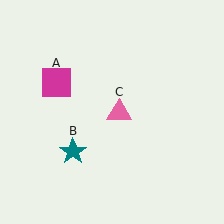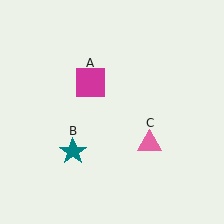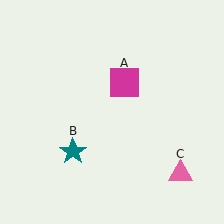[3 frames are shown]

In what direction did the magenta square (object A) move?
The magenta square (object A) moved right.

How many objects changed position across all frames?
2 objects changed position: magenta square (object A), pink triangle (object C).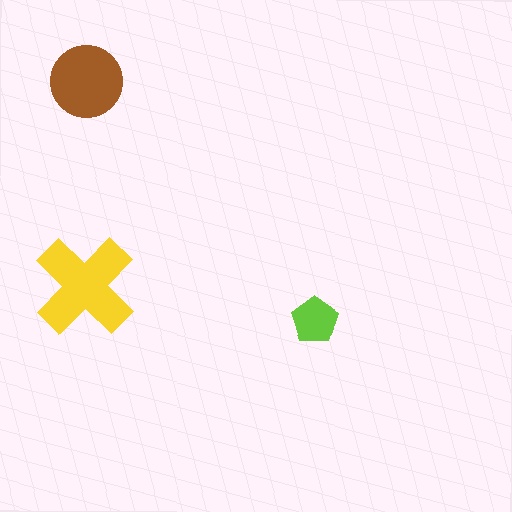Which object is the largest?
The yellow cross.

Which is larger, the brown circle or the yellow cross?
The yellow cross.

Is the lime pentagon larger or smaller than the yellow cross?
Smaller.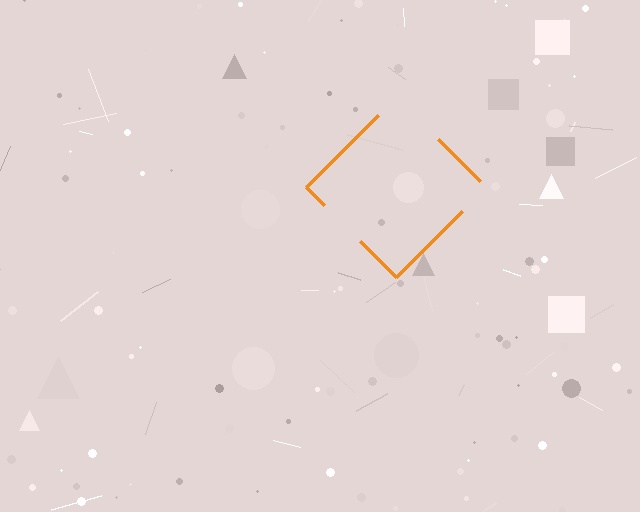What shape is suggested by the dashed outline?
The dashed outline suggests a diamond.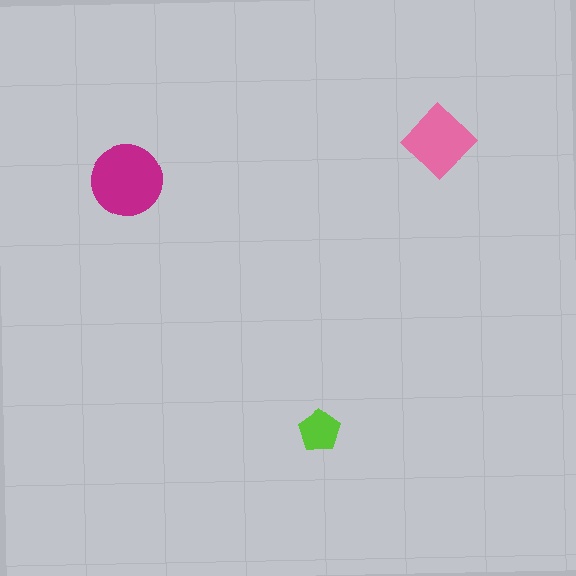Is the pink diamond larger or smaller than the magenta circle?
Smaller.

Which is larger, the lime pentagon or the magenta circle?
The magenta circle.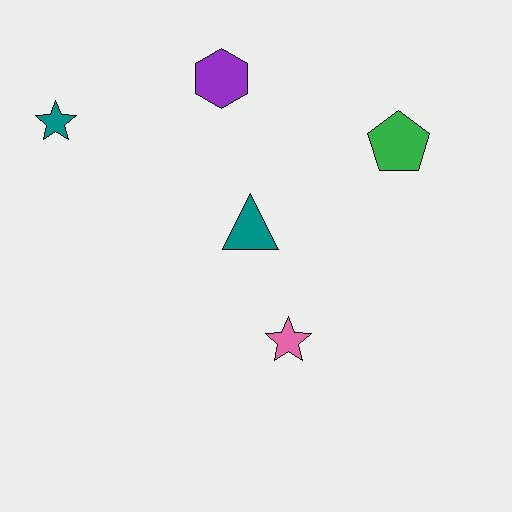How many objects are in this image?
There are 5 objects.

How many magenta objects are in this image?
There are no magenta objects.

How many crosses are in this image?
There are no crosses.